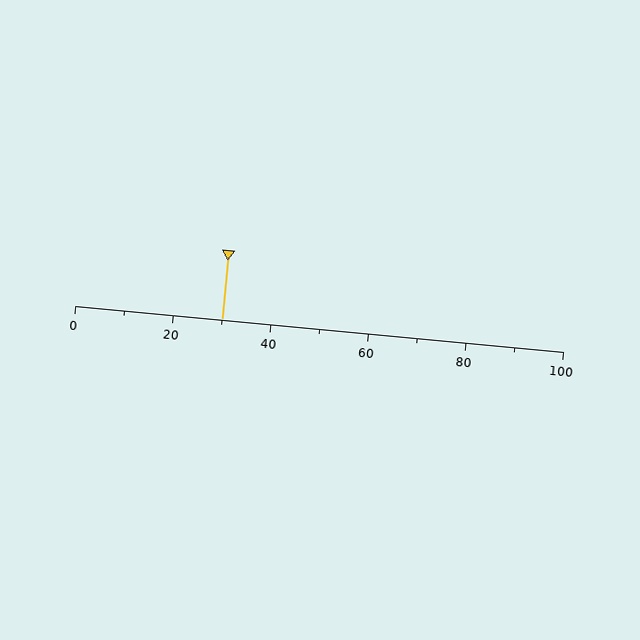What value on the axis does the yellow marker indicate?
The marker indicates approximately 30.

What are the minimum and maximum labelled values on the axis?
The axis runs from 0 to 100.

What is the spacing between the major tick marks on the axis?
The major ticks are spaced 20 apart.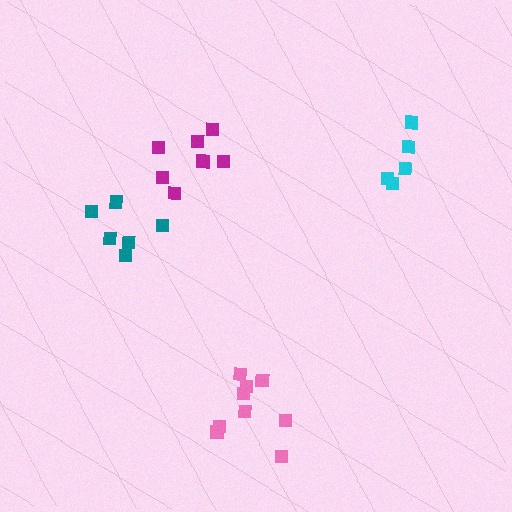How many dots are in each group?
Group 1: 7 dots, Group 2: 5 dots, Group 3: 6 dots, Group 4: 9 dots (27 total).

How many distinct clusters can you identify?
There are 4 distinct clusters.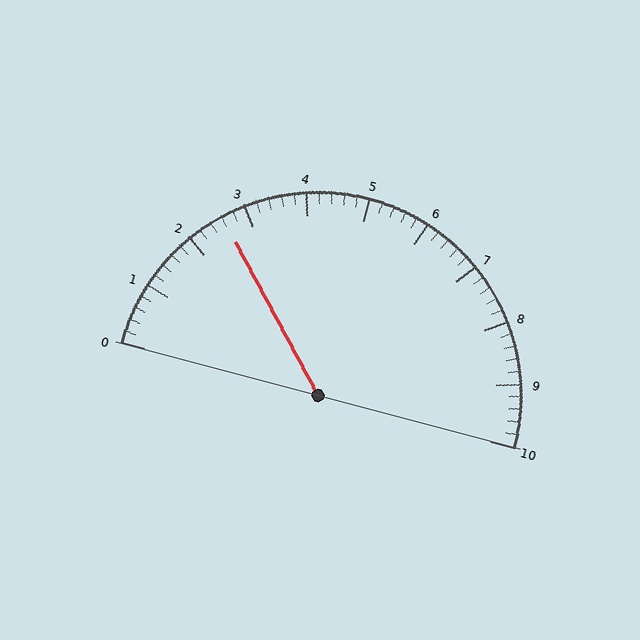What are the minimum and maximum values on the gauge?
The gauge ranges from 0 to 10.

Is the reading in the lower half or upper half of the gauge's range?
The reading is in the lower half of the range (0 to 10).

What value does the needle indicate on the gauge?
The needle indicates approximately 2.6.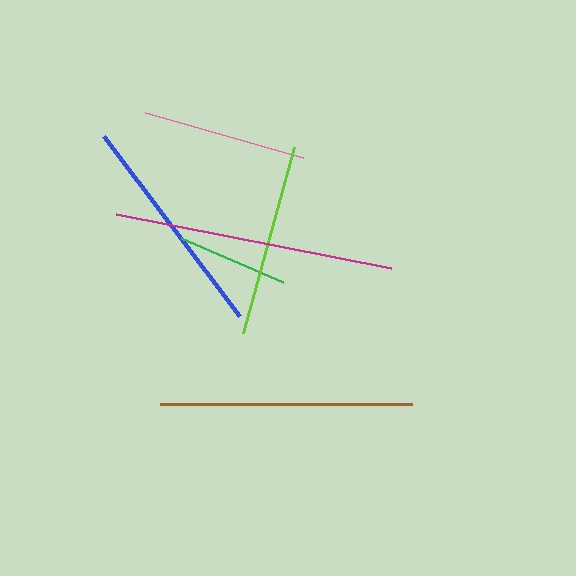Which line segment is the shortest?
The green line is the shortest at approximately 111 pixels.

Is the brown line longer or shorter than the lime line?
The brown line is longer than the lime line.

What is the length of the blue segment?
The blue segment is approximately 226 pixels long.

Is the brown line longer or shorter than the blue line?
The brown line is longer than the blue line.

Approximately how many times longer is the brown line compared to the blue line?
The brown line is approximately 1.1 times the length of the blue line.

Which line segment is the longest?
The magenta line is the longest at approximately 280 pixels.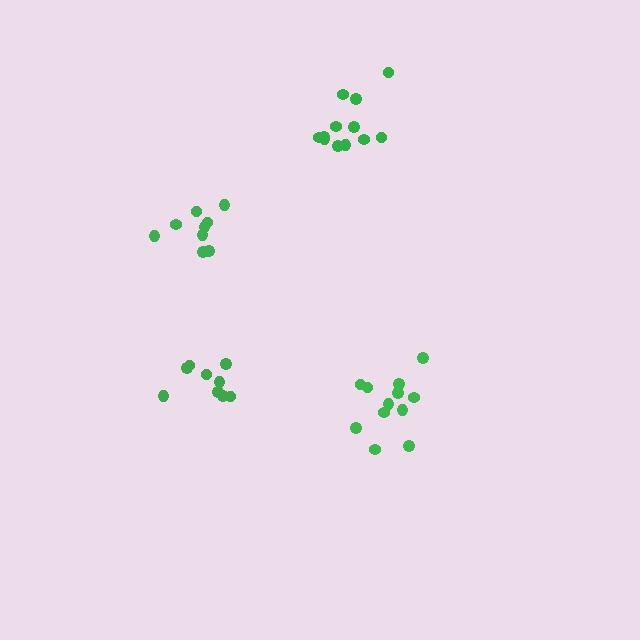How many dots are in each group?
Group 1: 12 dots, Group 2: 9 dots, Group 3: 9 dots, Group 4: 12 dots (42 total).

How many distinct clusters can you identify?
There are 4 distinct clusters.